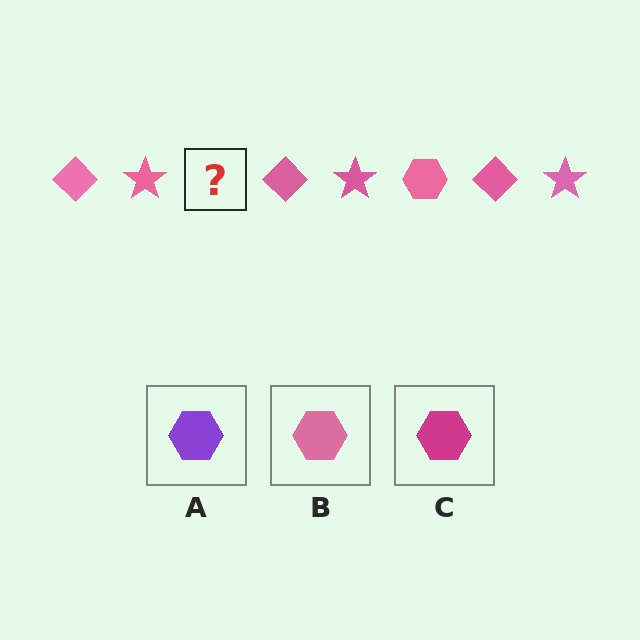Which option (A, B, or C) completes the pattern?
B.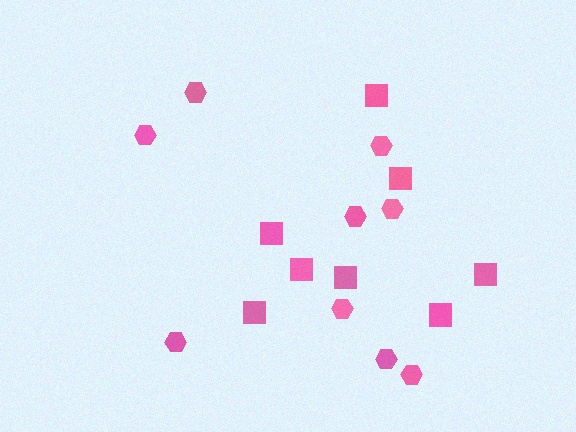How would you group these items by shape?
There are 2 groups: one group of squares (8) and one group of hexagons (9).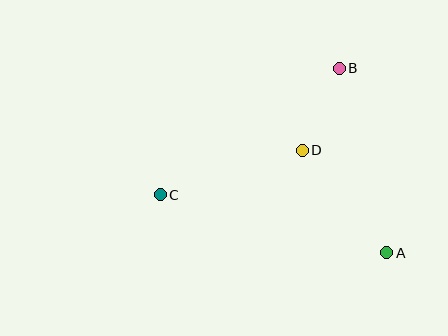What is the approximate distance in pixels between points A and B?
The distance between A and B is approximately 190 pixels.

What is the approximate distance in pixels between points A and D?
The distance between A and D is approximately 133 pixels.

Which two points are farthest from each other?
Points A and C are farthest from each other.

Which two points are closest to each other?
Points B and D are closest to each other.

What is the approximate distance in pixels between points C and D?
The distance between C and D is approximately 149 pixels.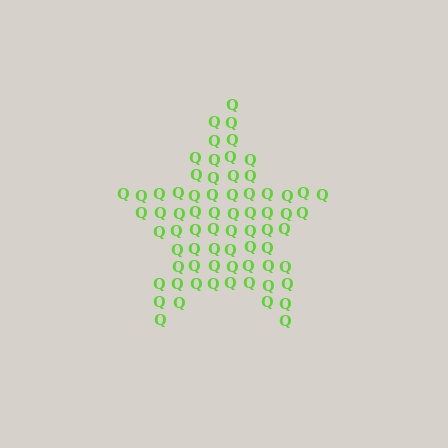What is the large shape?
The large shape is a star.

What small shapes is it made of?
It is made of small letter Q's.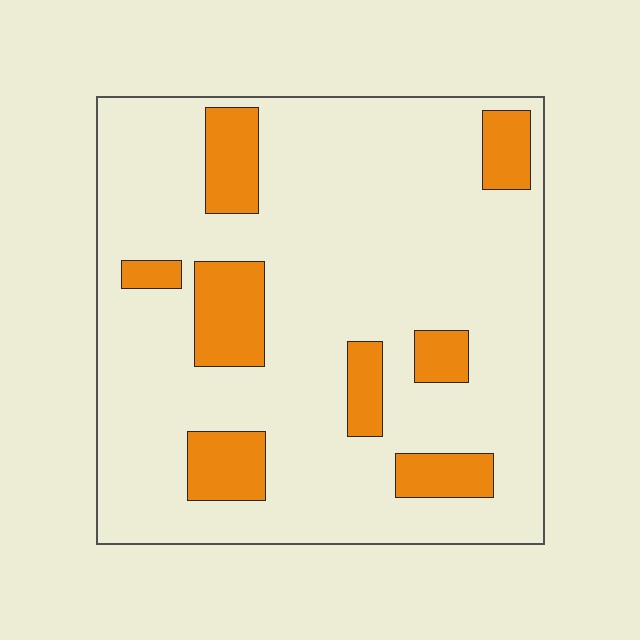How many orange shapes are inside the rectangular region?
8.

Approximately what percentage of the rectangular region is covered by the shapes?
Approximately 20%.